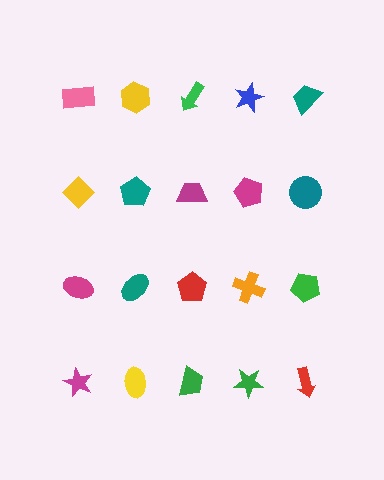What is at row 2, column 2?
A teal pentagon.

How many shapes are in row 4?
5 shapes.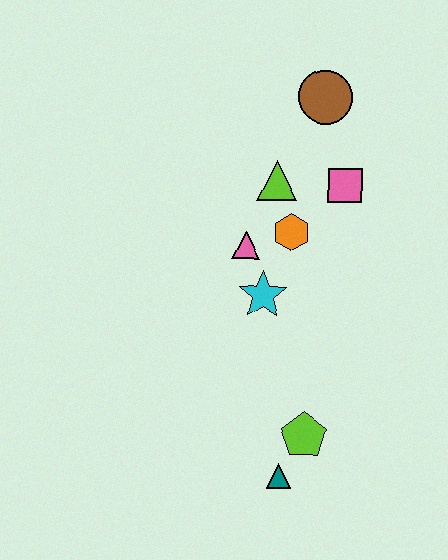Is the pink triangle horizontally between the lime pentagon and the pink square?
No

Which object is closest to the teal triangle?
The lime pentagon is closest to the teal triangle.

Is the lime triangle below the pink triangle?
No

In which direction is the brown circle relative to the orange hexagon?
The brown circle is above the orange hexagon.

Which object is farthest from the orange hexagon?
The teal triangle is farthest from the orange hexagon.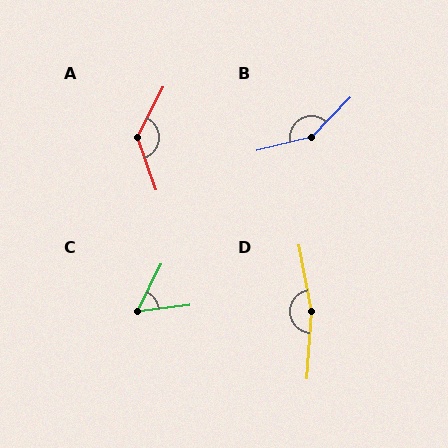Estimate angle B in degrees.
Approximately 148 degrees.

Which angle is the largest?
D, at approximately 165 degrees.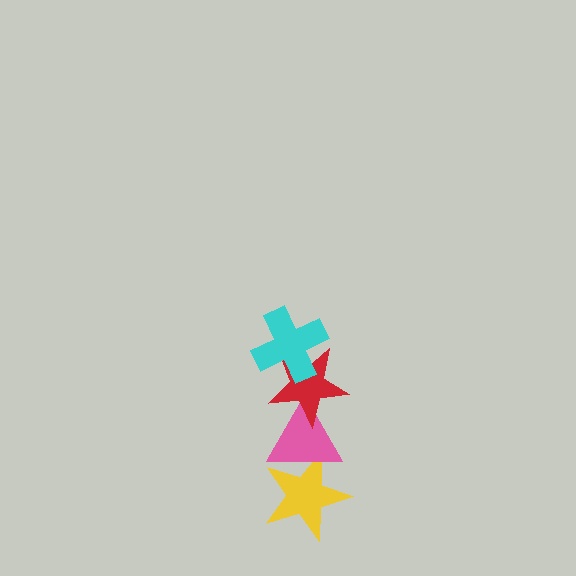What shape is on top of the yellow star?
The pink triangle is on top of the yellow star.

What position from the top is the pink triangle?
The pink triangle is 3rd from the top.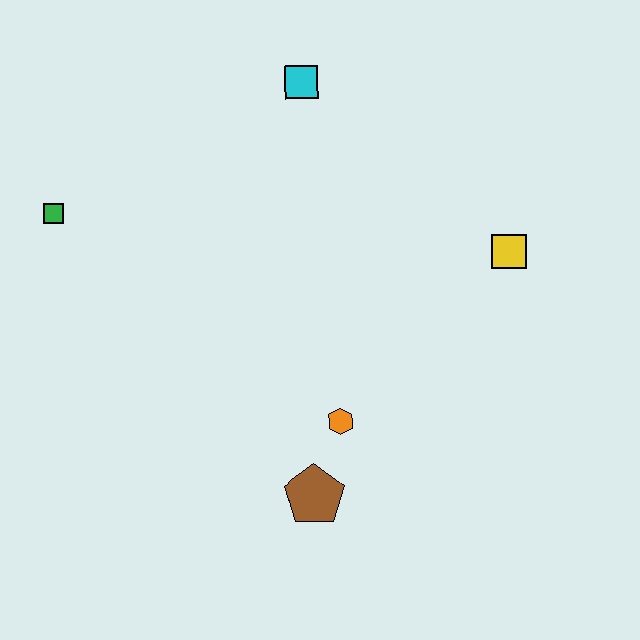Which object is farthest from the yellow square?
The green square is farthest from the yellow square.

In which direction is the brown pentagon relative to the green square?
The brown pentagon is below the green square.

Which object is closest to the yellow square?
The orange hexagon is closest to the yellow square.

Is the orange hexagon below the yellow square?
Yes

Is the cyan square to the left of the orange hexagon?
Yes